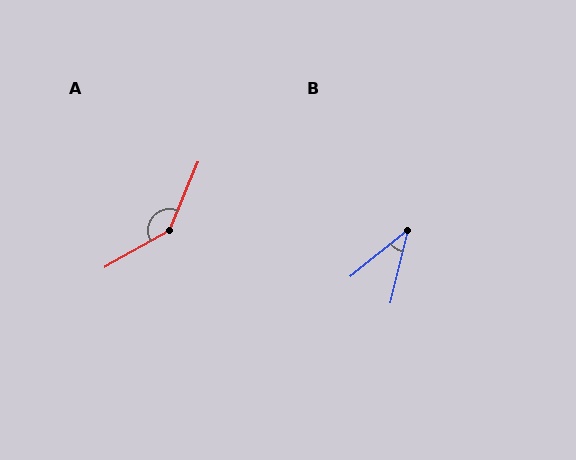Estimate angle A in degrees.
Approximately 142 degrees.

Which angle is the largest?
A, at approximately 142 degrees.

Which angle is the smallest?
B, at approximately 37 degrees.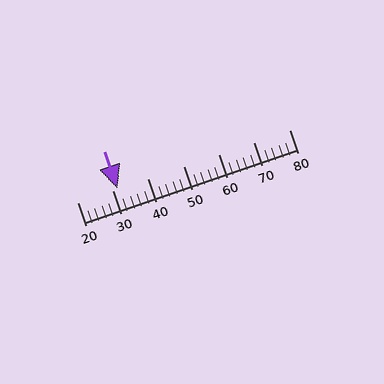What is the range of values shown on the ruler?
The ruler shows values from 20 to 80.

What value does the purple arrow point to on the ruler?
The purple arrow points to approximately 31.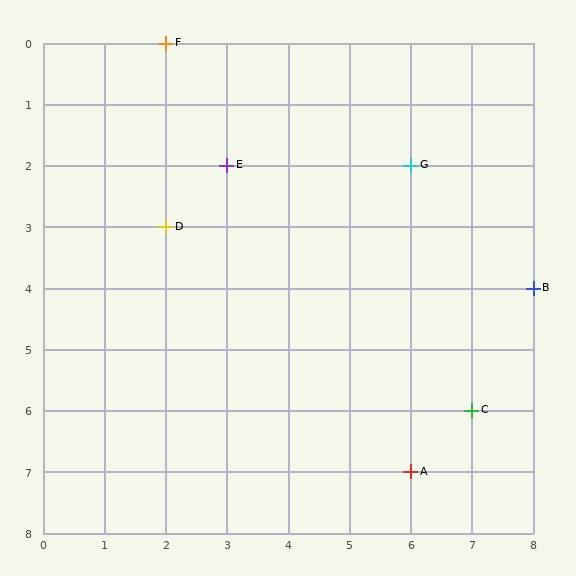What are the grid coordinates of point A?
Point A is at grid coordinates (6, 7).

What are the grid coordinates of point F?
Point F is at grid coordinates (2, 0).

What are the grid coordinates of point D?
Point D is at grid coordinates (2, 3).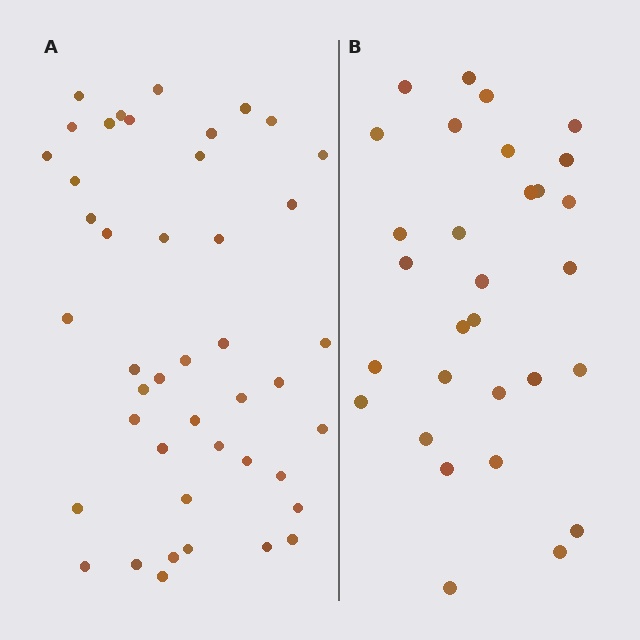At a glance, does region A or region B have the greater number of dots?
Region A (the left region) has more dots.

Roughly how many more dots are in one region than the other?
Region A has approximately 15 more dots than region B.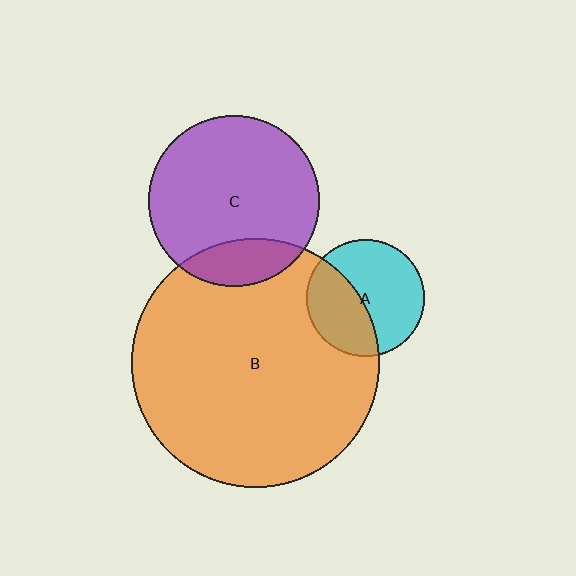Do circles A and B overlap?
Yes.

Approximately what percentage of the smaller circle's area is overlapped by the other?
Approximately 40%.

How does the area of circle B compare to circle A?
Approximately 4.4 times.